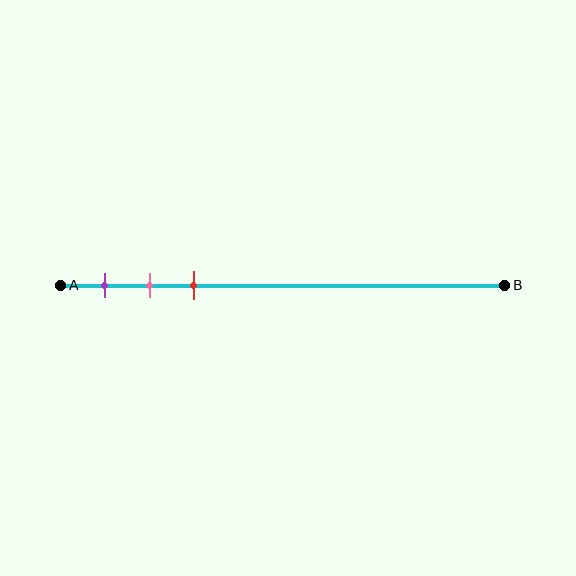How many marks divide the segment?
There are 3 marks dividing the segment.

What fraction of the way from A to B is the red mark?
The red mark is approximately 30% (0.3) of the way from A to B.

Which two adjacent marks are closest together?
The pink and red marks are the closest adjacent pair.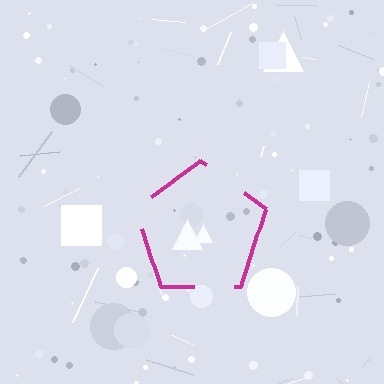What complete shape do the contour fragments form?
The contour fragments form a pentagon.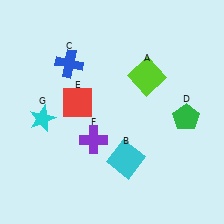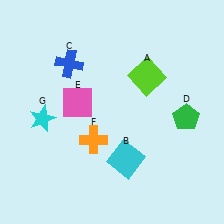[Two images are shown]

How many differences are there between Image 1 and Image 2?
There are 2 differences between the two images.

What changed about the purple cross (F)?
In Image 1, F is purple. In Image 2, it changed to orange.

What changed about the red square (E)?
In Image 1, E is red. In Image 2, it changed to pink.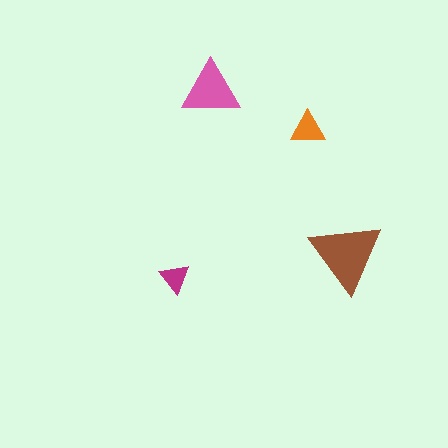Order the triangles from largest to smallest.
the brown one, the pink one, the orange one, the magenta one.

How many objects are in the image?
There are 4 objects in the image.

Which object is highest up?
The pink triangle is topmost.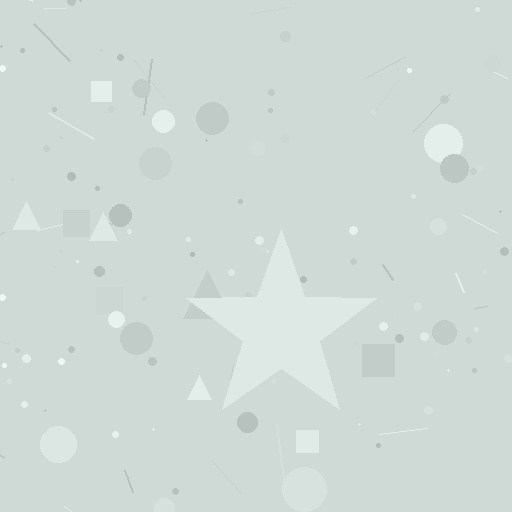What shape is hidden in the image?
A star is hidden in the image.